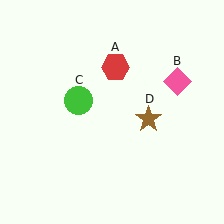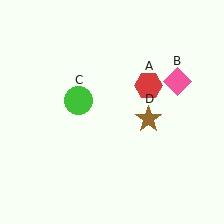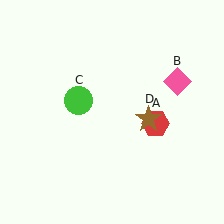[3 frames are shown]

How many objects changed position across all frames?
1 object changed position: red hexagon (object A).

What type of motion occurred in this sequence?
The red hexagon (object A) rotated clockwise around the center of the scene.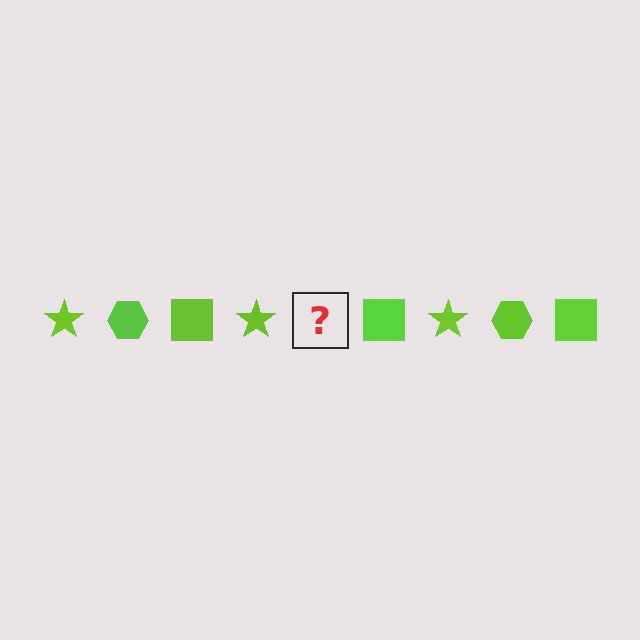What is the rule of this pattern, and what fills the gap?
The rule is that the pattern cycles through star, hexagon, square shapes in lime. The gap should be filled with a lime hexagon.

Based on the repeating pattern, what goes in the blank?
The blank should be a lime hexagon.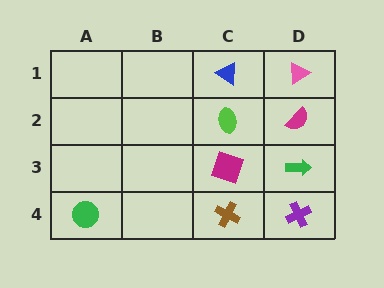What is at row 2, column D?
A magenta semicircle.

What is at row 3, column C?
A magenta square.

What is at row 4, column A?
A green circle.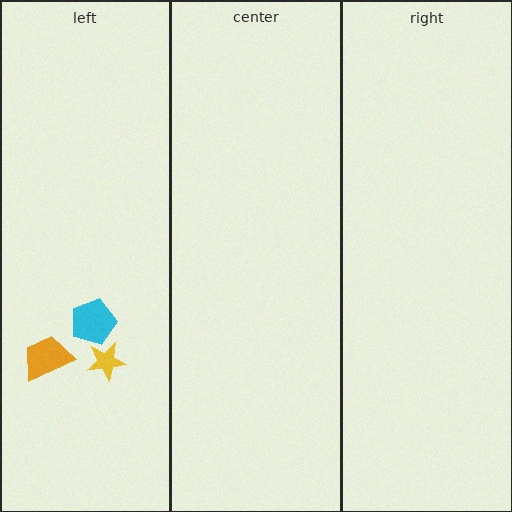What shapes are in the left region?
The yellow star, the cyan pentagon, the orange trapezoid.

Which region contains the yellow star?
The left region.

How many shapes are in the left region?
3.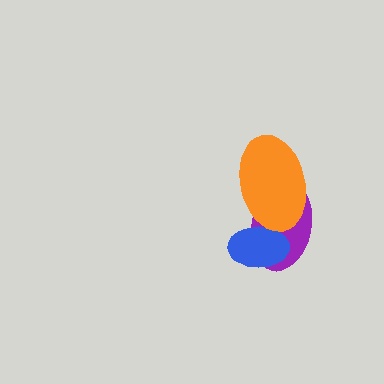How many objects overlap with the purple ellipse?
2 objects overlap with the purple ellipse.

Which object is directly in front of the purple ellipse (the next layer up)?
The blue ellipse is directly in front of the purple ellipse.